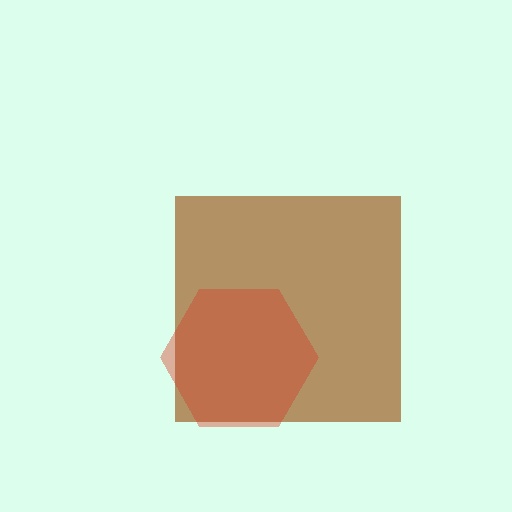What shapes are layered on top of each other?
The layered shapes are: a brown square, a red hexagon.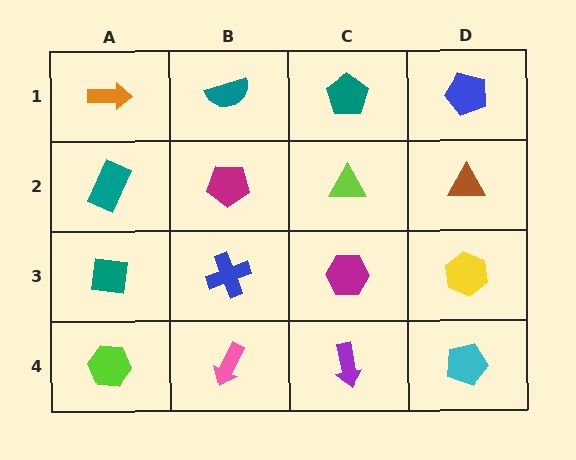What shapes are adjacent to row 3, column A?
A teal rectangle (row 2, column A), a lime hexagon (row 4, column A), a blue cross (row 3, column B).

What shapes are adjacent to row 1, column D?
A brown triangle (row 2, column D), a teal pentagon (row 1, column C).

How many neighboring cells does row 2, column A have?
3.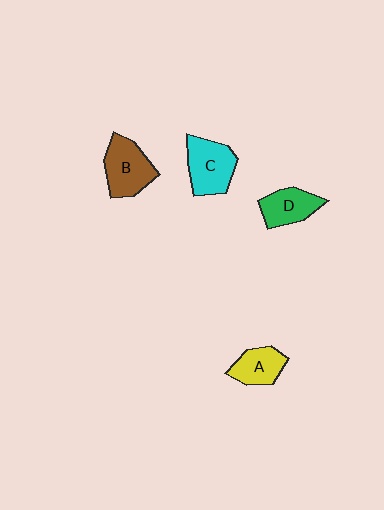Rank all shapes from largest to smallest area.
From largest to smallest: C (cyan), B (brown), D (green), A (yellow).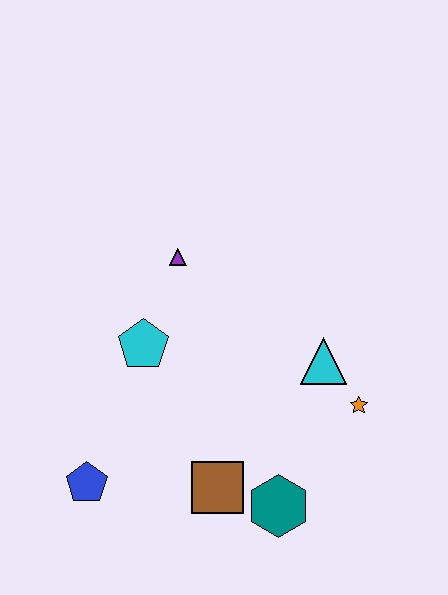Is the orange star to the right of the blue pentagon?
Yes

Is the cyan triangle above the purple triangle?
No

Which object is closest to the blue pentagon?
The brown square is closest to the blue pentagon.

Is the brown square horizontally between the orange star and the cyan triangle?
No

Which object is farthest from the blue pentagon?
The orange star is farthest from the blue pentagon.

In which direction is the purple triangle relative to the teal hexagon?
The purple triangle is above the teal hexagon.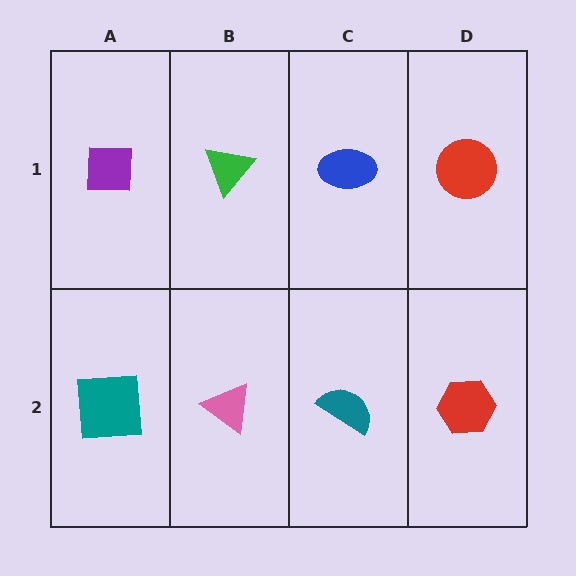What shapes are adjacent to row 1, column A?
A teal square (row 2, column A), a green triangle (row 1, column B).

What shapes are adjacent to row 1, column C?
A teal semicircle (row 2, column C), a green triangle (row 1, column B), a red circle (row 1, column D).